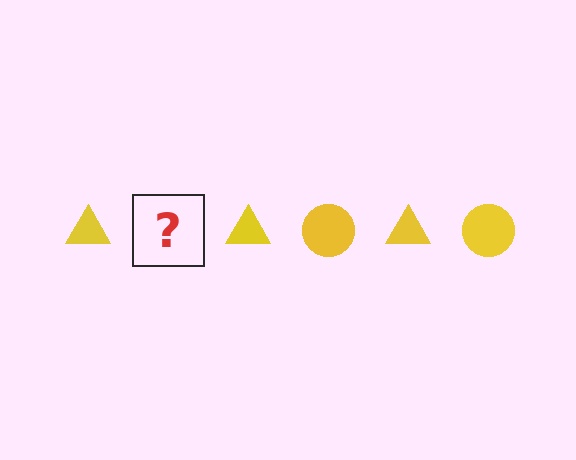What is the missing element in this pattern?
The missing element is a yellow circle.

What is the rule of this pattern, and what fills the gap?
The rule is that the pattern cycles through triangle, circle shapes in yellow. The gap should be filled with a yellow circle.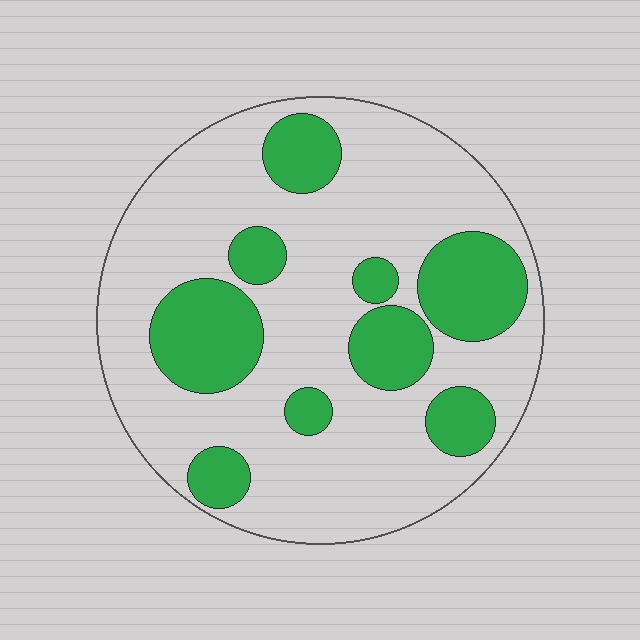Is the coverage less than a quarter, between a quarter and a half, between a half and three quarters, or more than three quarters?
Between a quarter and a half.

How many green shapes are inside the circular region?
9.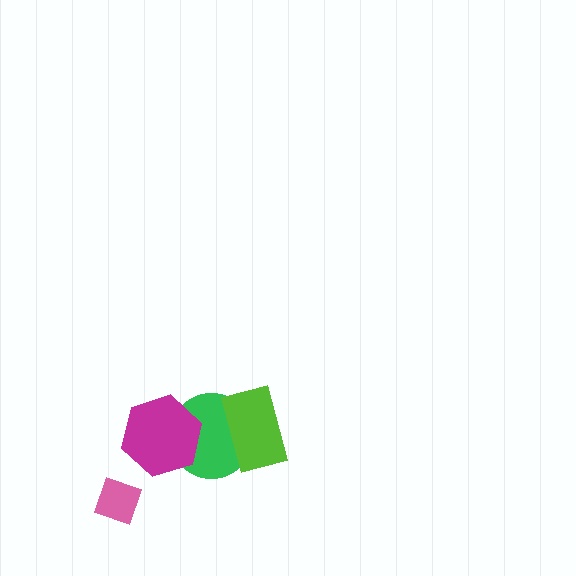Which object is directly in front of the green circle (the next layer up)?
The lime rectangle is directly in front of the green circle.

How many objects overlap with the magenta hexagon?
1 object overlaps with the magenta hexagon.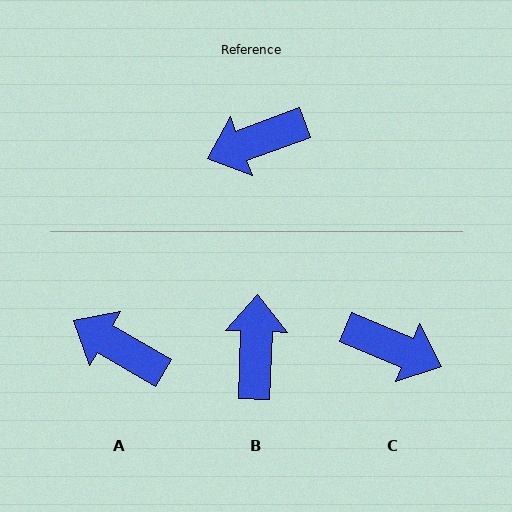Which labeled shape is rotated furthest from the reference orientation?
C, about 137 degrees away.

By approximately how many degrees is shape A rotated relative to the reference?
Approximately 50 degrees clockwise.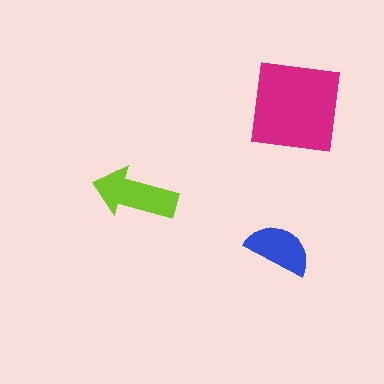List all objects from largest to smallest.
The magenta square, the lime arrow, the blue semicircle.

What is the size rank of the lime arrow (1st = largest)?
2nd.